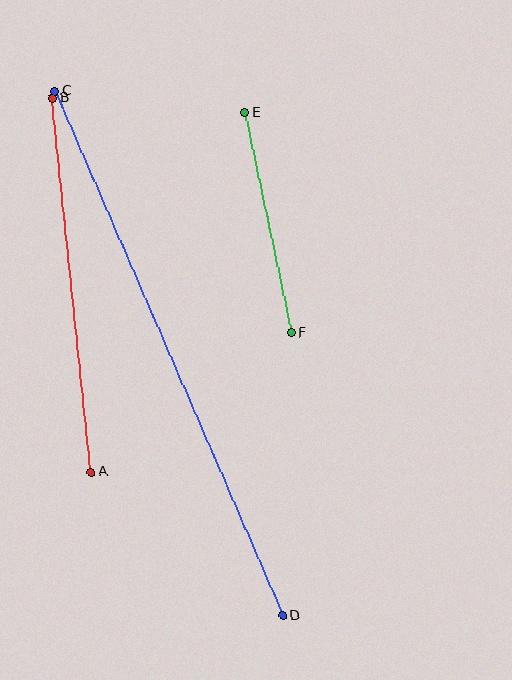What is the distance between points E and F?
The distance is approximately 225 pixels.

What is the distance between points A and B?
The distance is approximately 376 pixels.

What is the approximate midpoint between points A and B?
The midpoint is at approximately (72, 285) pixels.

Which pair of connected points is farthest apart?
Points C and D are farthest apart.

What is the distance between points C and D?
The distance is approximately 572 pixels.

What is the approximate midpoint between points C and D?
The midpoint is at approximately (169, 353) pixels.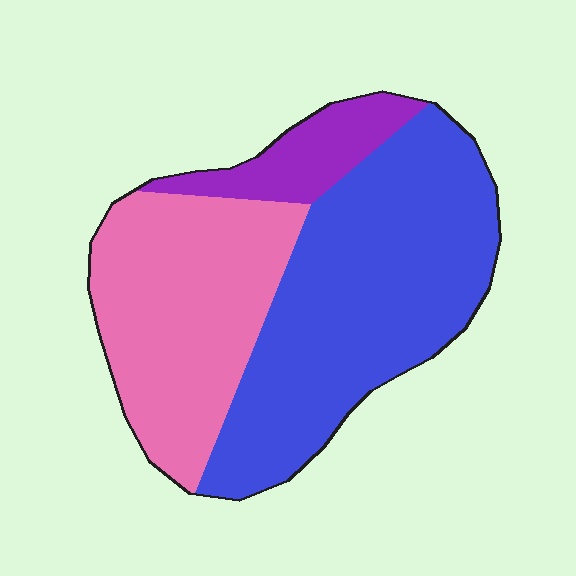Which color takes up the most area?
Blue, at roughly 50%.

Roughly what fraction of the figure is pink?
Pink takes up about three eighths (3/8) of the figure.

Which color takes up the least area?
Purple, at roughly 10%.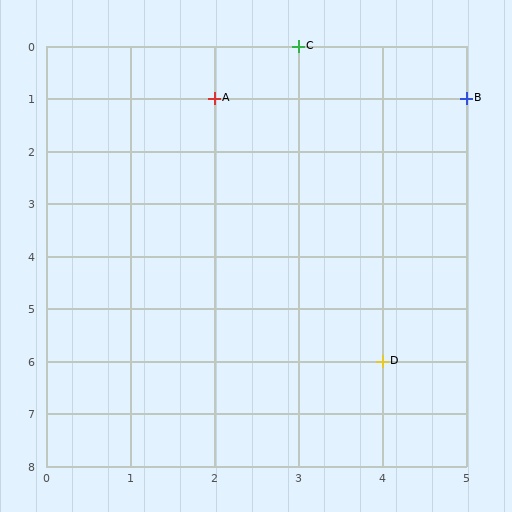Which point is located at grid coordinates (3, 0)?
Point C is at (3, 0).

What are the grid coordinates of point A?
Point A is at grid coordinates (2, 1).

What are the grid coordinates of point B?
Point B is at grid coordinates (5, 1).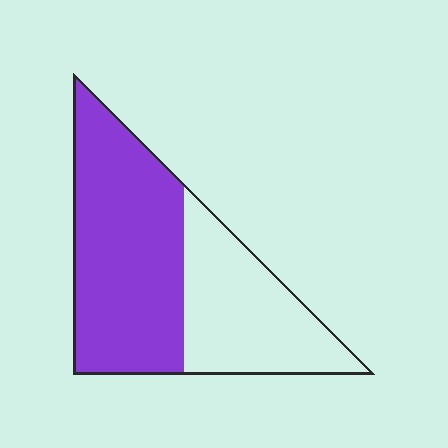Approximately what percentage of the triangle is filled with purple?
Approximately 60%.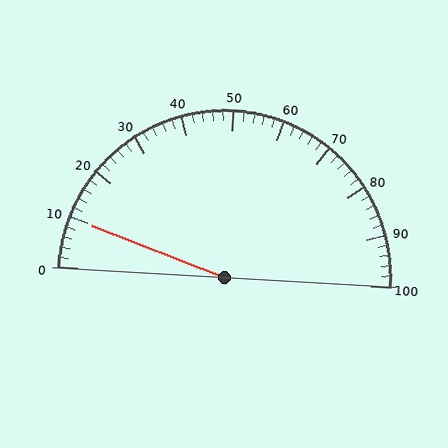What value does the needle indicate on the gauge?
The needle indicates approximately 10.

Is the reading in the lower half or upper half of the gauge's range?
The reading is in the lower half of the range (0 to 100).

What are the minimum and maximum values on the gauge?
The gauge ranges from 0 to 100.